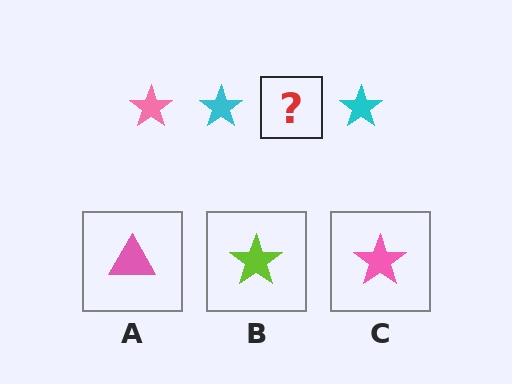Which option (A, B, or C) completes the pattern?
C.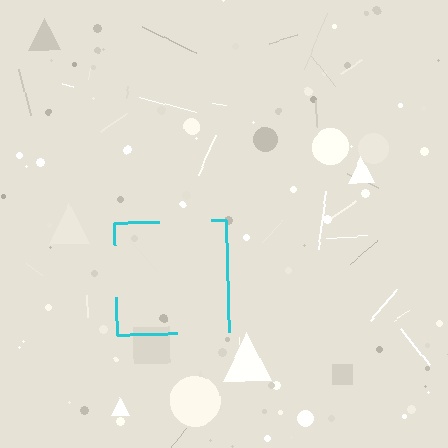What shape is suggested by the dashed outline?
The dashed outline suggests a square.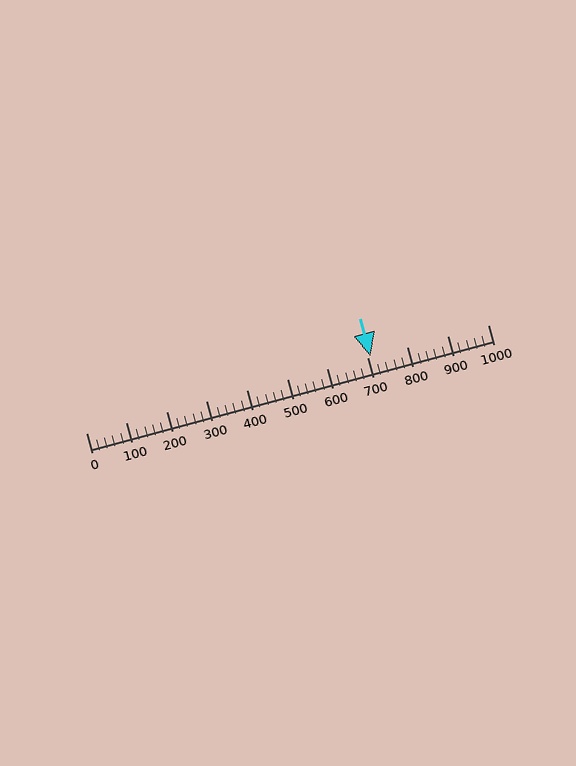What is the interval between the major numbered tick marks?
The major tick marks are spaced 100 units apart.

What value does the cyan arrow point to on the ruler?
The cyan arrow points to approximately 708.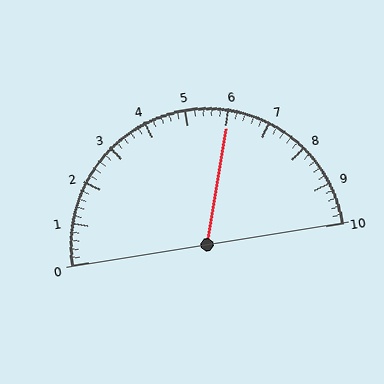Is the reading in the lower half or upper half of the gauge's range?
The reading is in the upper half of the range (0 to 10).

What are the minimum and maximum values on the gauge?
The gauge ranges from 0 to 10.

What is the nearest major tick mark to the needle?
The nearest major tick mark is 6.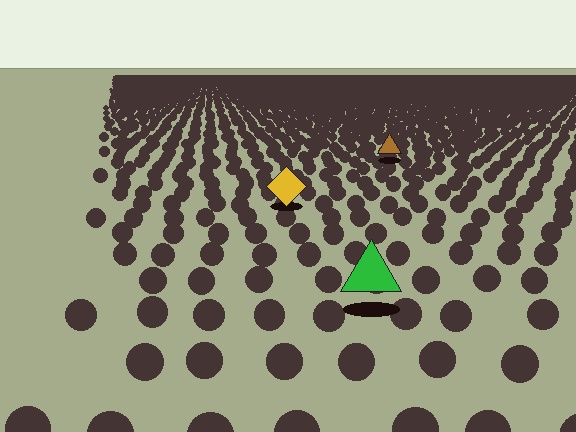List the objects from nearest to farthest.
From nearest to farthest: the green triangle, the yellow diamond, the brown triangle.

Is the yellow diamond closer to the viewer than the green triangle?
No. The green triangle is closer — you can tell from the texture gradient: the ground texture is coarser near it.